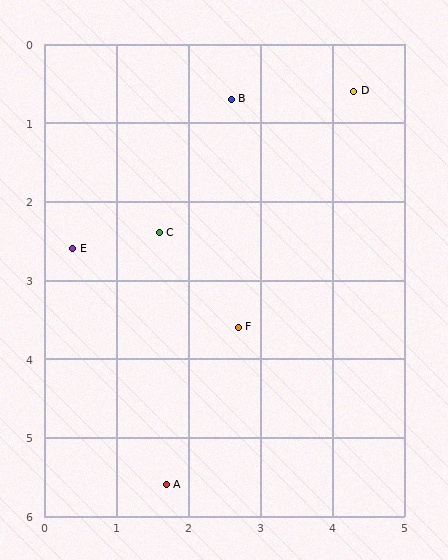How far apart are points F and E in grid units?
Points F and E are about 2.5 grid units apart.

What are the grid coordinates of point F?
Point F is at approximately (2.7, 3.6).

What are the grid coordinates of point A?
Point A is at approximately (1.7, 5.6).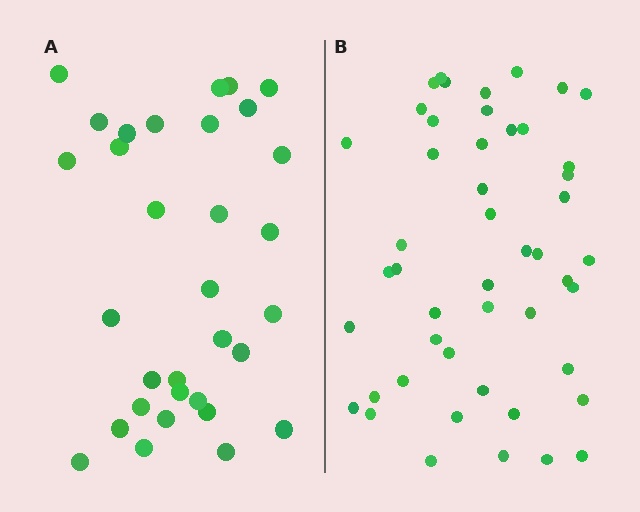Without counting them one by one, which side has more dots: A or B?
Region B (the right region) has more dots.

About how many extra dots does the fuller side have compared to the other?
Region B has approximately 15 more dots than region A.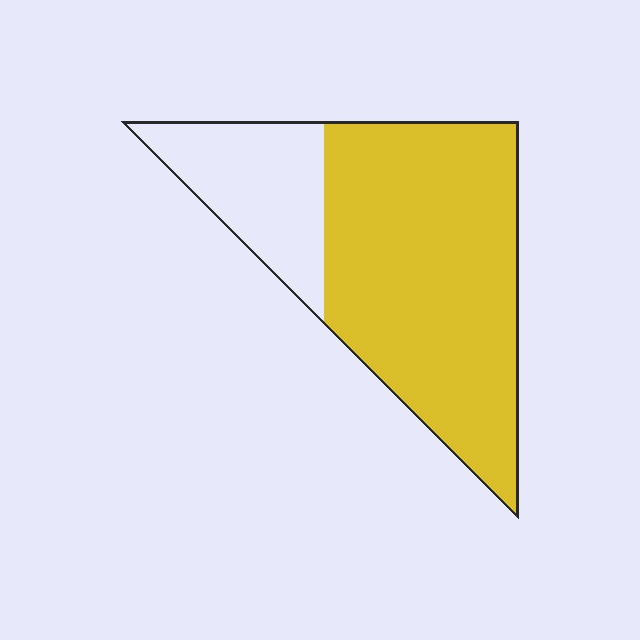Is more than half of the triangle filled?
Yes.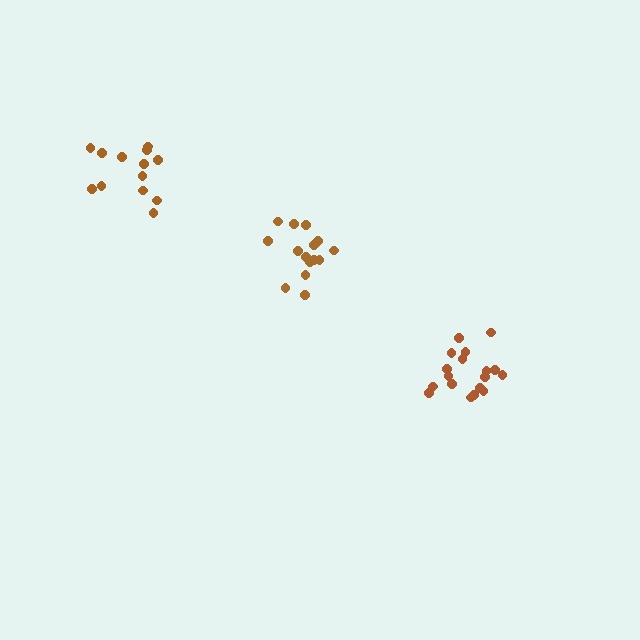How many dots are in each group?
Group 1: 18 dots, Group 2: 13 dots, Group 3: 15 dots (46 total).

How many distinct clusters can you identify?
There are 3 distinct clusters.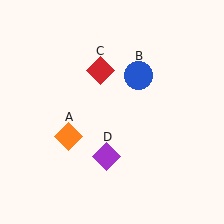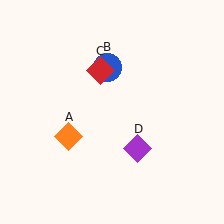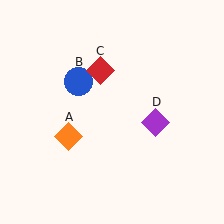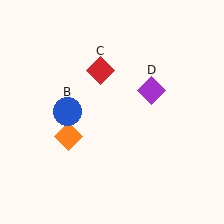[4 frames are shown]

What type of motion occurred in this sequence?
The blue circle (object B), purple diamond (object D) rotated counterclockwise around the center of the scene.